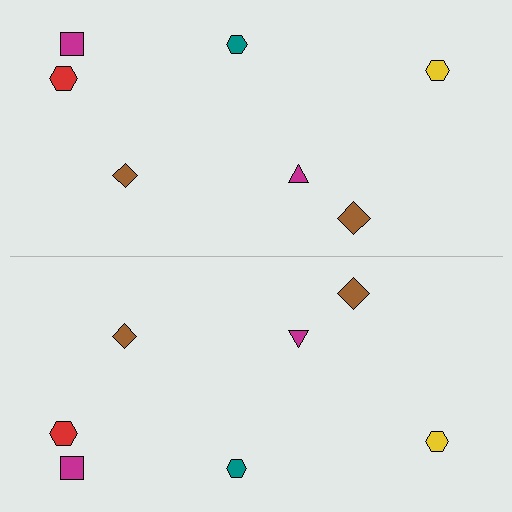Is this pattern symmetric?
Yes, this pattern has bilateral (reflection) symmetry.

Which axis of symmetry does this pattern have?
The pattern has a horizontal axis of symmetry running through the center of the image.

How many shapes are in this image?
There are 14 shapes in this image.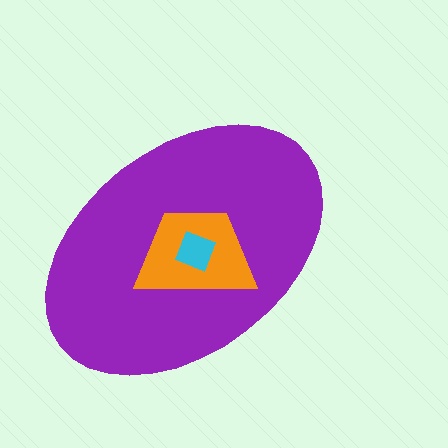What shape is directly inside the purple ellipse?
The orange trapezoid.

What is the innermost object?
The cyan square.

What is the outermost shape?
The purple ellipse.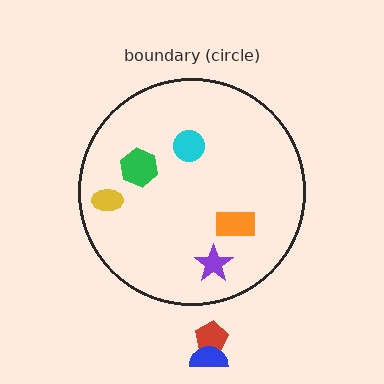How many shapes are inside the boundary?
5 inside, 2 outside.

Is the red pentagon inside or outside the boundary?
Outside.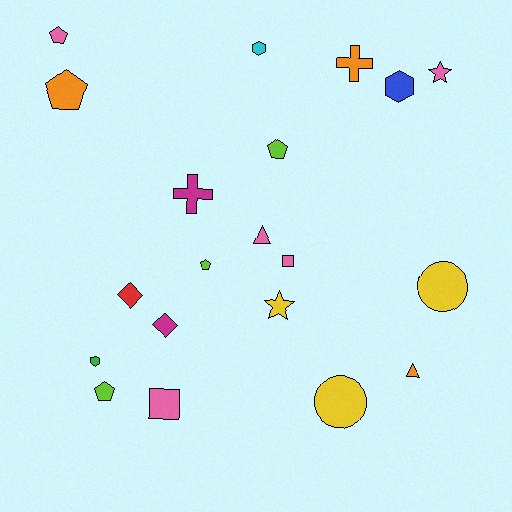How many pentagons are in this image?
There are 5 pentagons.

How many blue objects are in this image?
There is 1 blue object.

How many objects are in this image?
There are 20 objects.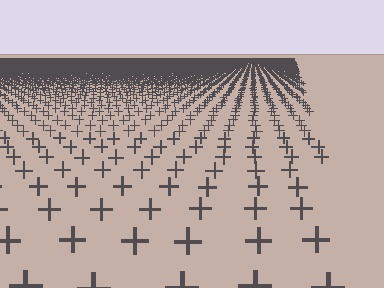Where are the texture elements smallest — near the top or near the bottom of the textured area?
Near the top.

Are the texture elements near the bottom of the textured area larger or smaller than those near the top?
Larger. Near the bottom, elements are closer to the viewer and appear at a bigger on-screen size.